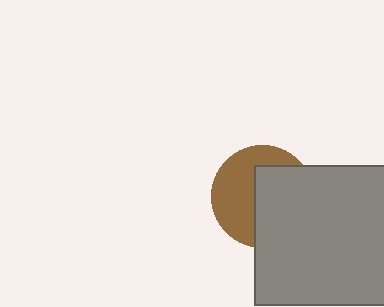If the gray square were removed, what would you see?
You would see the complete brown circle.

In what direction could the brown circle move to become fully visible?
The brown circle could move left. That would shift it out from behind the gray square entirely.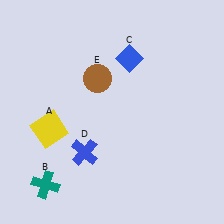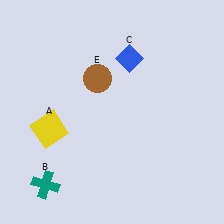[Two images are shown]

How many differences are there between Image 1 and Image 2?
There is 1 difference between the two images.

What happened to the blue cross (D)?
The blue cross (D) was removed in Image 2. It was in the bottom-left area of Image 1.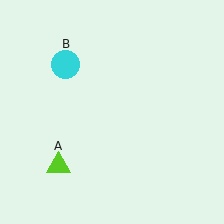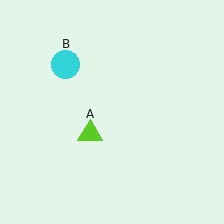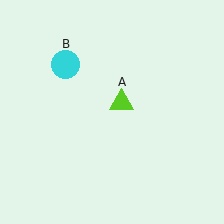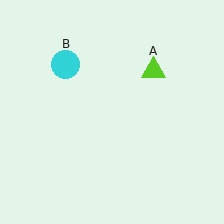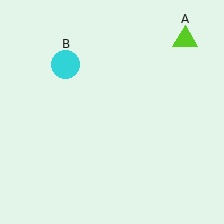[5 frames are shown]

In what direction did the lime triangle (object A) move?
The lime triangle (object A) moved up and to the right.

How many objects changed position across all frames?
1 object changed position: lime triangle (object A).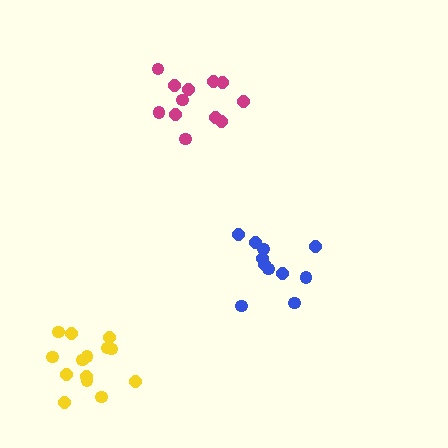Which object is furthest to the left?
The yellow cluster is leftmost.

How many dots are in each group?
Group 1: 12 dots, Group 2: 11 dots, Group 3: 14 dots (37 total).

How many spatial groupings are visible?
There are 3 spatial groupings.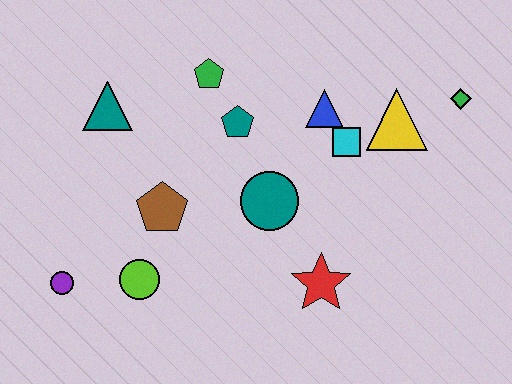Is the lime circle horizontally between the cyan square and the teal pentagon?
No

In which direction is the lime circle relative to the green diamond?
The lime circle is to the left of the green diamond.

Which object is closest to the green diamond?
The yellow triangle is closest to the green diamond.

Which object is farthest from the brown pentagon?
The green diamond is farthest from the brown pentagon.